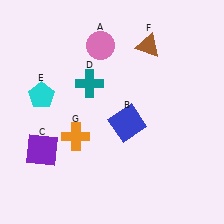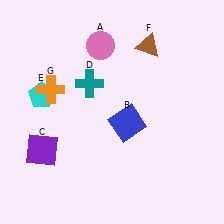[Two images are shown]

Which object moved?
The orange cross (G) moved up.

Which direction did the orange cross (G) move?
The orange cross (G) moved up.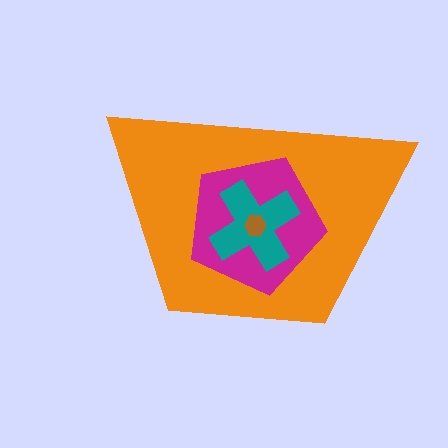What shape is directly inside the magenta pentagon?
The teal cross.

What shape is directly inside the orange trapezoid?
The magenta pentagon.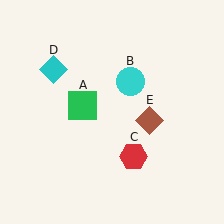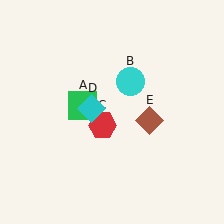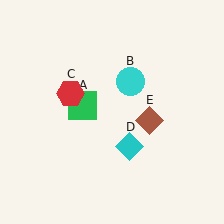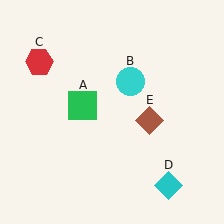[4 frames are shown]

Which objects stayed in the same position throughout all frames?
Green square (object A) and cyan circle (object B) and brown diamond (object E) remained stationary.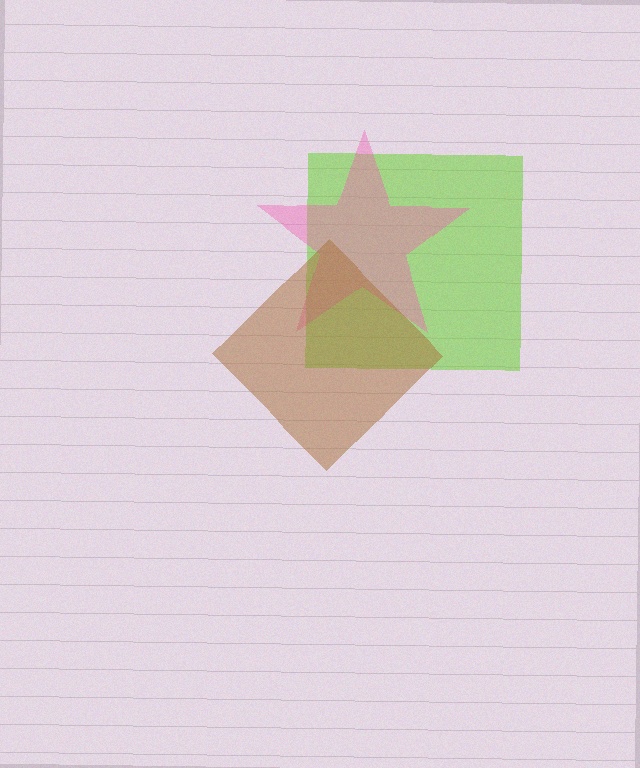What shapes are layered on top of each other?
The layered shapes are: a lime square, a pink star, a brown diamond.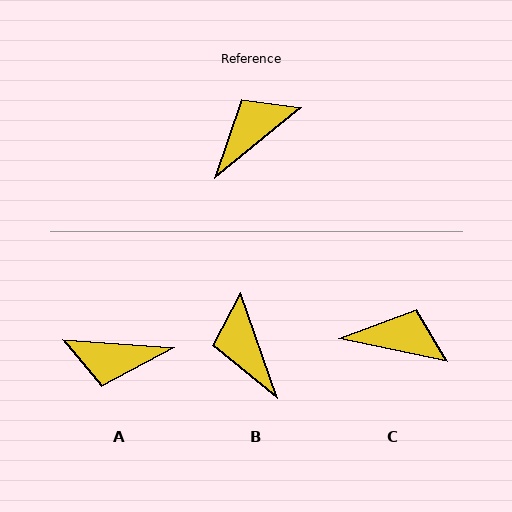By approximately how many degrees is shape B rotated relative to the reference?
Approximately 70 degrees counter-clockwise.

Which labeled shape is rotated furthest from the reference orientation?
A, about 137 degrees away.